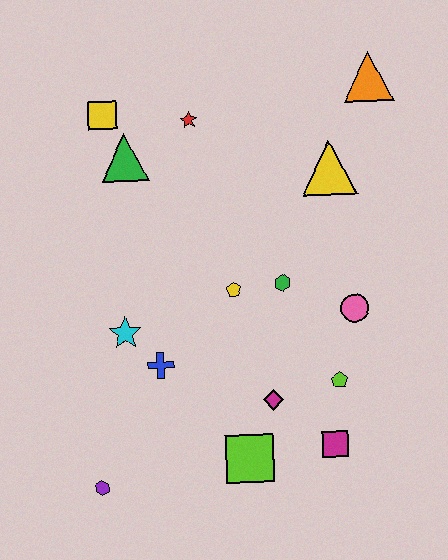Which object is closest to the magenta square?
The lime pentagon is closest to the magenta square.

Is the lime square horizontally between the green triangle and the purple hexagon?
No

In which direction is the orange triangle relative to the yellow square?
The orange triangle is to the right of the yellow square.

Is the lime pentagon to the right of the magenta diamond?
Yes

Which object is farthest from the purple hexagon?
The orange triangle is farthest from the purple hexagon.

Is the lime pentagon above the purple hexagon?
Yes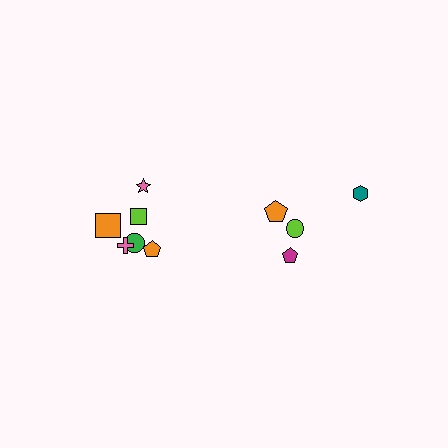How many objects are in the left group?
There are 6 objects.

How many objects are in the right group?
There are 4 objects.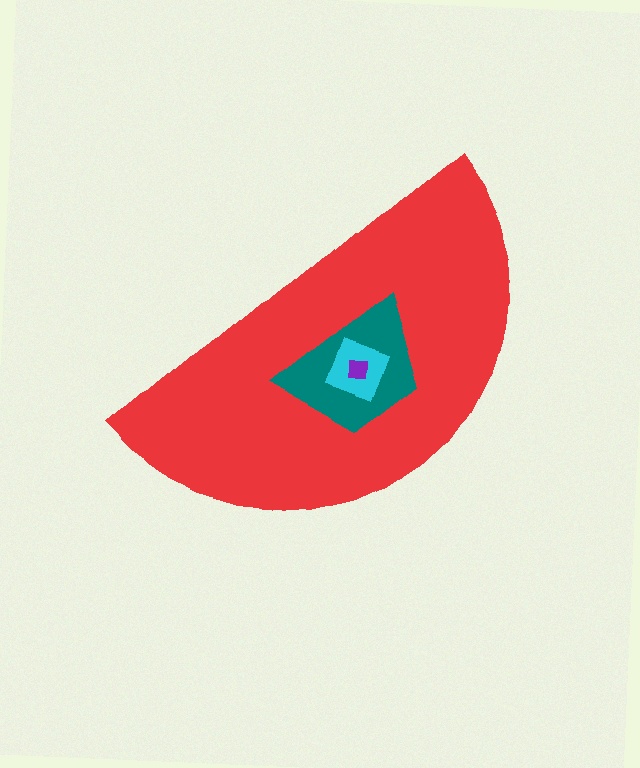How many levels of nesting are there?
4.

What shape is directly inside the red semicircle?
The teal trapezoid.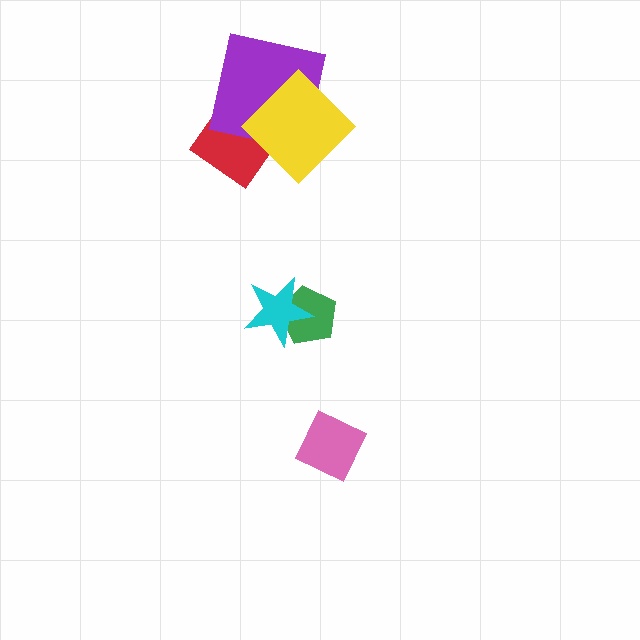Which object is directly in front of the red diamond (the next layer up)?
The purple square is directly in front of the red diamond.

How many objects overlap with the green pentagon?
1 object overlaps with the green pentagon.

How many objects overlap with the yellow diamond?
2 objects overlap with the yellow diamond.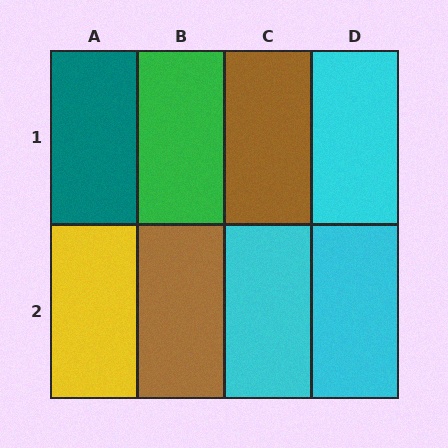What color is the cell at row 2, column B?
Brown.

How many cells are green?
1 cell is green.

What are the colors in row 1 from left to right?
Teal, green, brown, cyan.